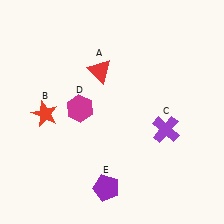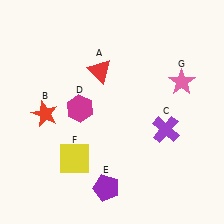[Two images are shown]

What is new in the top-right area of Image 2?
A pink star (G) was added in the top-right area of Image 2.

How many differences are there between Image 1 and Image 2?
There are 2 differences between the two images.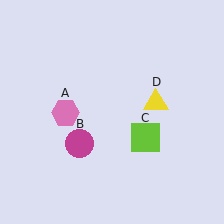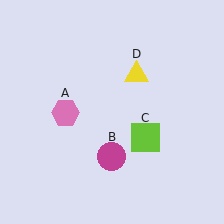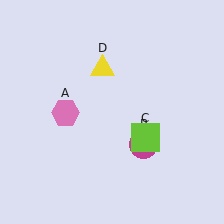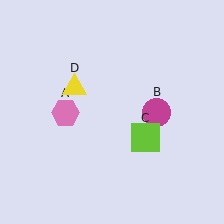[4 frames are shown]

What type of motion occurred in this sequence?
The magenta circle (object B), yellow triangle (object D) rotated counterclockwise around the center of the scene.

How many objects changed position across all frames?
2 objects changed position: magenta circle (object B), yellow triangle (object D).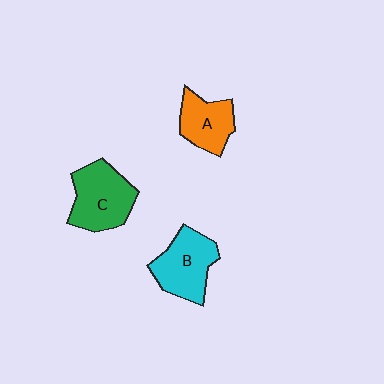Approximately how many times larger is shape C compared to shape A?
Approximately 1.4 times.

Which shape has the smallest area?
Shape A (orange).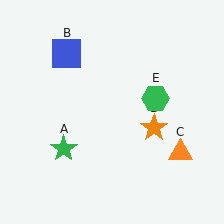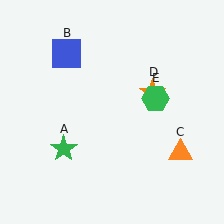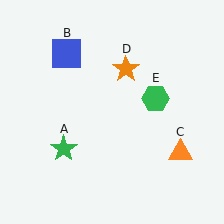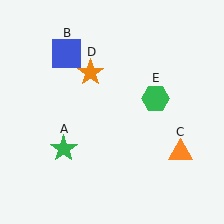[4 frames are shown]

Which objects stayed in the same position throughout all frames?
Green star (object A) and blue square (object B) and orange triangle (object C) and green hexagon (object E) remained stationary.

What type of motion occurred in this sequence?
The orange star (object D) rotated counterclockwise around the center of the scene.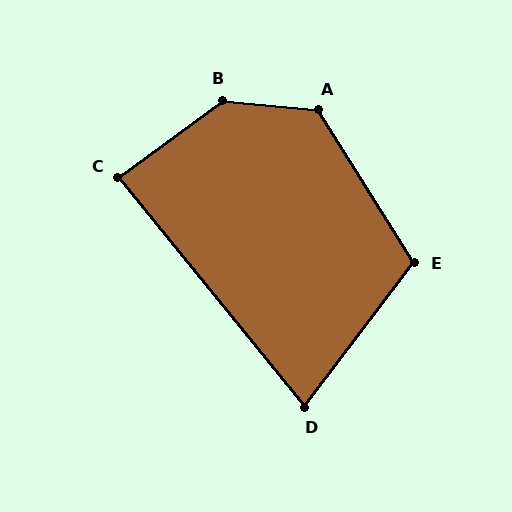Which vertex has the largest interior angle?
B, at approximately 138 degrees.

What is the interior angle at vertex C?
Approximately 87 degrees (approximately right).